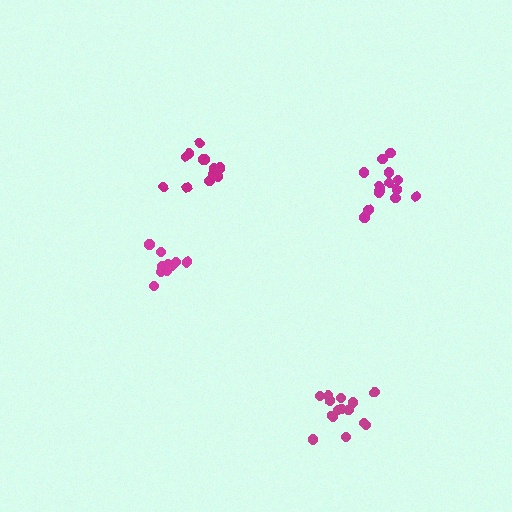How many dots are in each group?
Group 1: 11 dots, Group 2: 13 dots, Group 3: 15 dots, Group 4: 14 dots (53 total).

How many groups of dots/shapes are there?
There are 4 groups.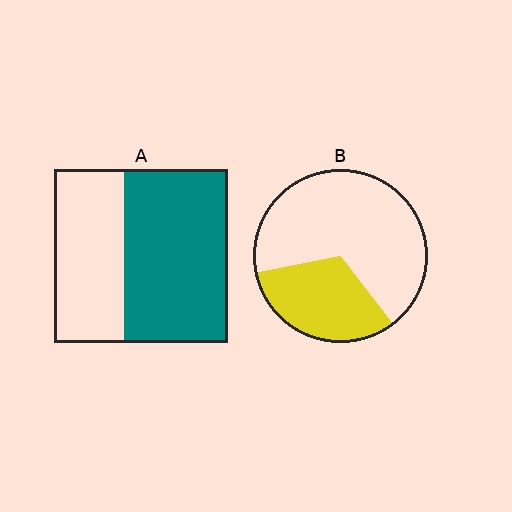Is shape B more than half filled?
No.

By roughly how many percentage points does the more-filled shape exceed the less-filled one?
By roughly 25 percentage points (A over B).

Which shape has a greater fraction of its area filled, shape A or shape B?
Shape A.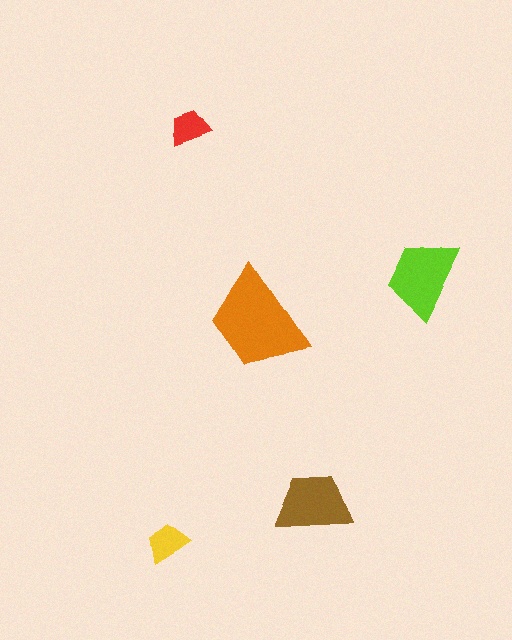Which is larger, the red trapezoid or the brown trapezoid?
The brown one.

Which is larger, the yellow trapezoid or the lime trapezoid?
The lime one.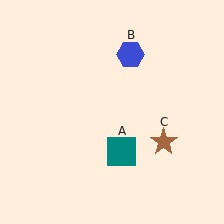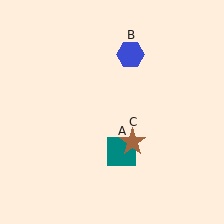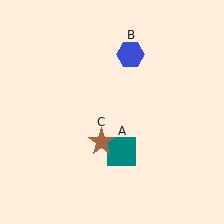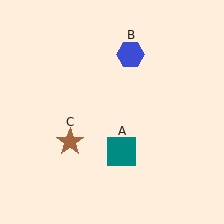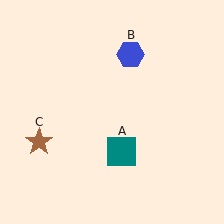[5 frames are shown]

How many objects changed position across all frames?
1 object changed position: brown star (object C).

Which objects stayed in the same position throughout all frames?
Teal square (object A) and blue hexagon (object B) remained stationary.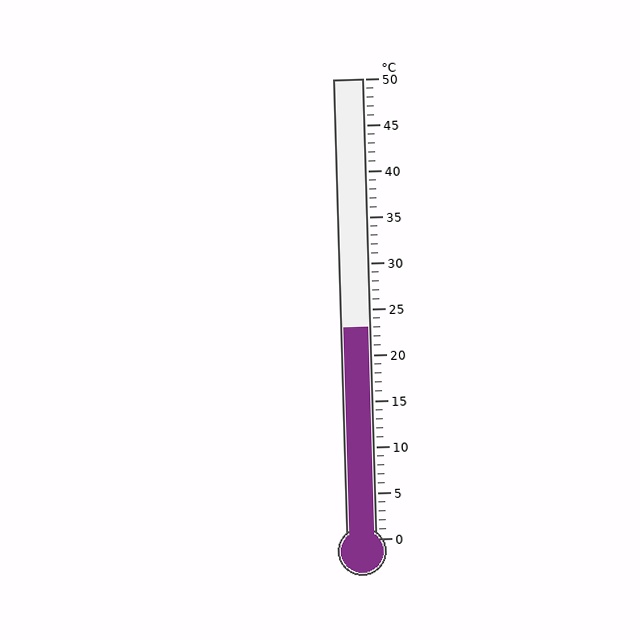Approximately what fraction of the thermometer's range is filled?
The thermometer is filled to approximately 45% of its range.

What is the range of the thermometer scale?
The thermometer scale ranges from 0°C to 50°C.